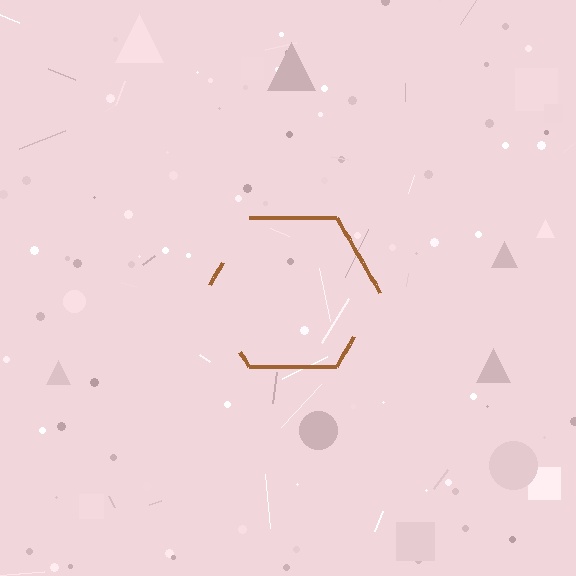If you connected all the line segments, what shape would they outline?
They would outline a hexagon.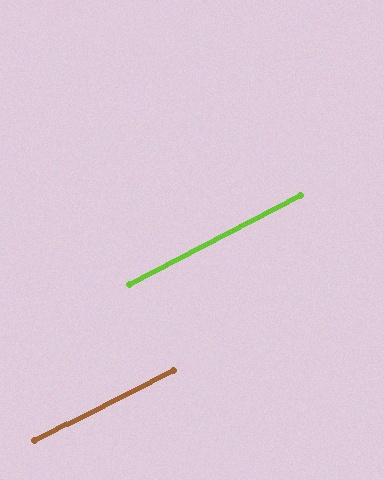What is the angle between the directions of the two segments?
Approximately 0 degrees.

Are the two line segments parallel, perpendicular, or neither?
Parallel — their directions differ by only 0.3°.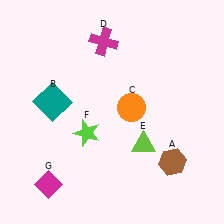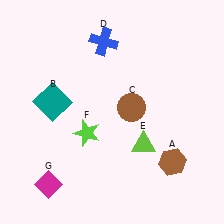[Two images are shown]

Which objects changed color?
C changed from orange to brown. D changed from magenta to blue.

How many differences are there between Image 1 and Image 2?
There are 2 differences between the two images.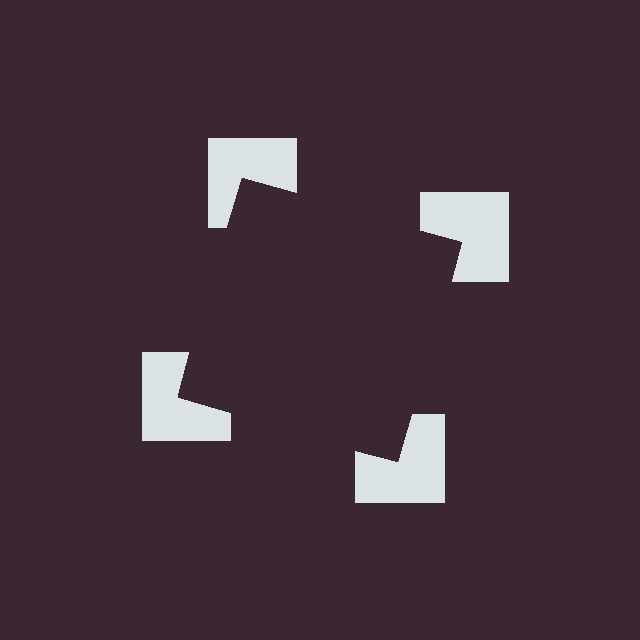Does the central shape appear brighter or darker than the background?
It typically appears slightly darker than the background, even though no actual brightness change is drawn.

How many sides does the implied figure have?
4 sides.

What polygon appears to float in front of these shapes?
An illusory square — its edges are inferred from the aligned wedge cuts in the notched squares, not physically drawn.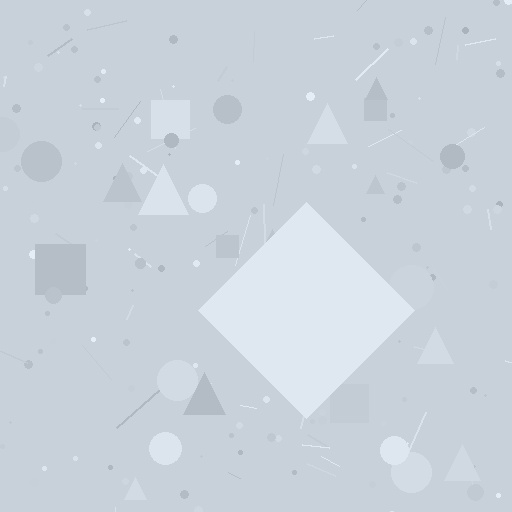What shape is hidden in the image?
A diamond is hidden in the image.